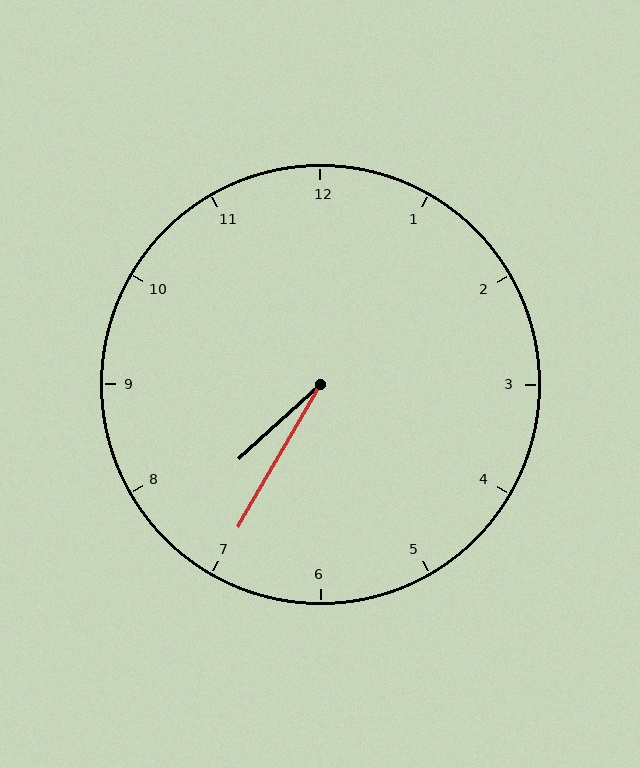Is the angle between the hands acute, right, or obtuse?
It is acute.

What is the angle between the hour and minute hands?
Approximately 18 degrees.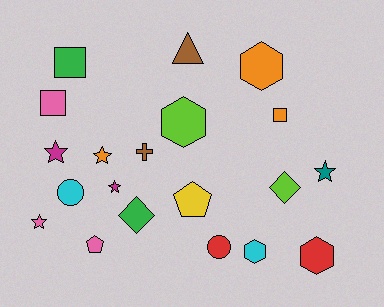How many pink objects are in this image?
There are 3 pink objects.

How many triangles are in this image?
There is 1 triangle.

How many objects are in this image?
There are 20 objects.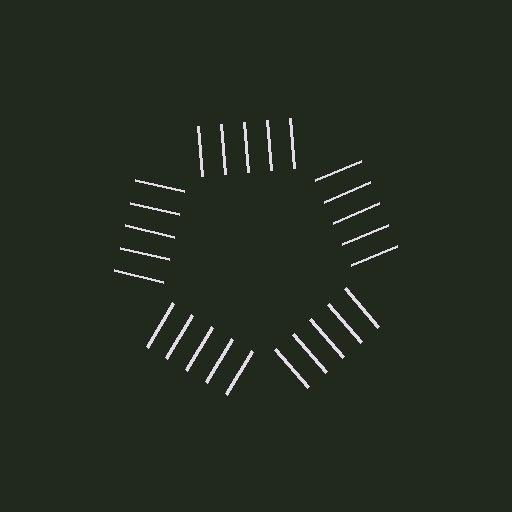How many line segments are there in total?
25 — 5 along each of the 5 edges.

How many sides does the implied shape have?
5 sides — the line-ends trace a pentagon.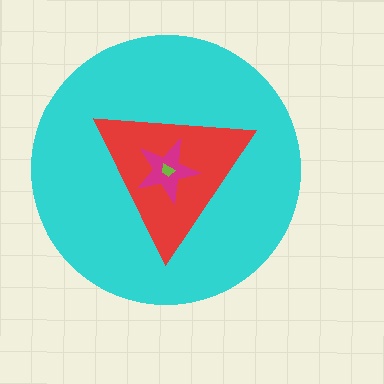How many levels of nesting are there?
4.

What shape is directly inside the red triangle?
The magenta star.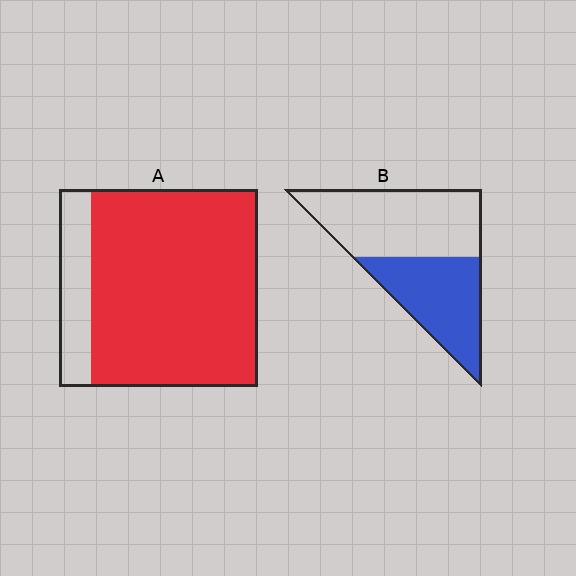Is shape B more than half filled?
No.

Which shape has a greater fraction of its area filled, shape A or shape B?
Shape A.